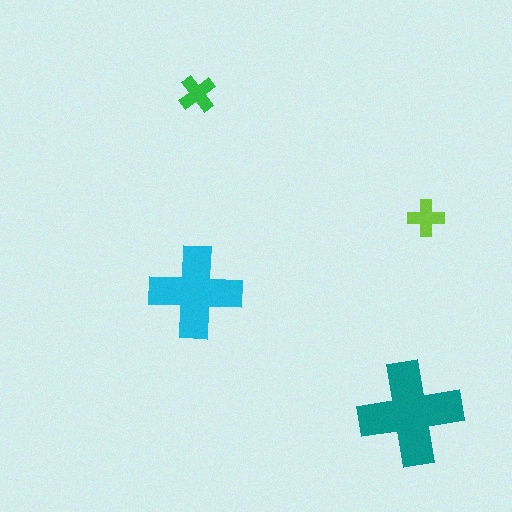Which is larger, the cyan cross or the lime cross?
The cyan one.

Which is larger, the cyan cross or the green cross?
The cyan one.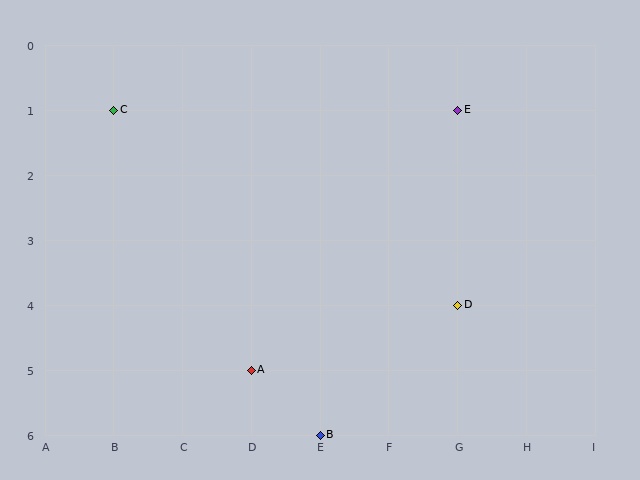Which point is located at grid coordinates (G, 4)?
Point D is at (G, 4).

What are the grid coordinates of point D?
Point D is at grid coordinates (G, 4).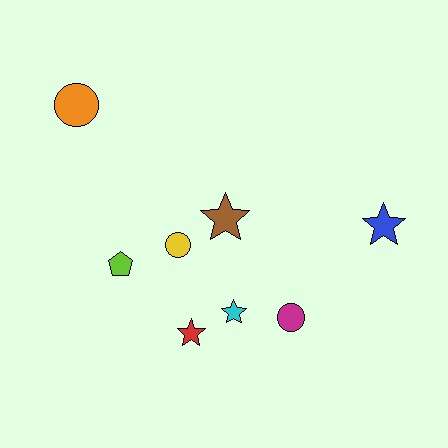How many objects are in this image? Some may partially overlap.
There are 8 objects.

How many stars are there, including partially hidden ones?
There are 4 stars.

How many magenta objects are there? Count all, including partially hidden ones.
There is 1 magenta object.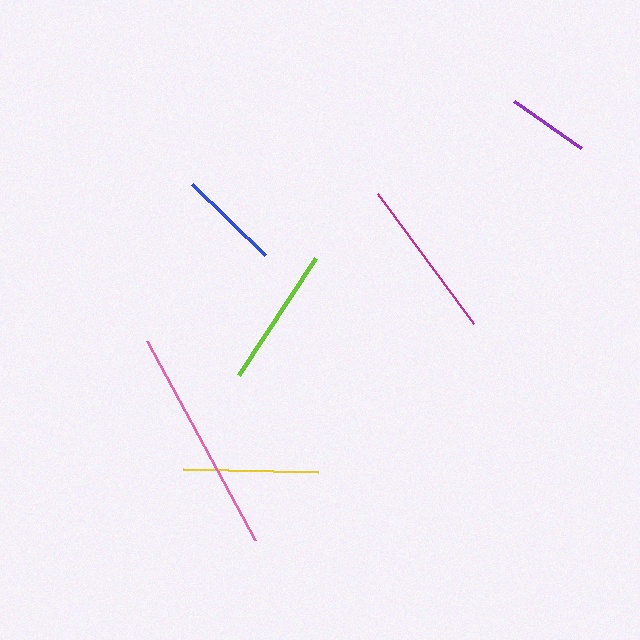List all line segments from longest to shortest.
From longest to shortest: pink, magenta, lime, yellow, blue, purple.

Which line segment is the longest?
The pink line is the longest at approximately 226 pixels.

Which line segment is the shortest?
The purple line is the shortest at approximately 82 pixels.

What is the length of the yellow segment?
The yellow segment is approximately 135 pixels long.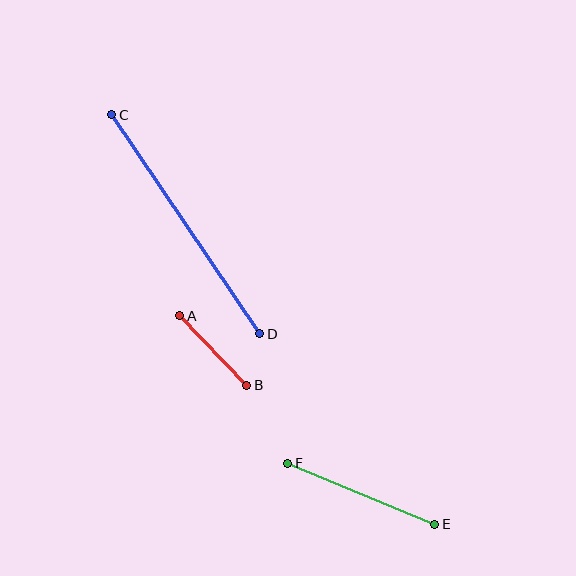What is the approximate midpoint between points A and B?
The midpoint is at approximately (213, 351) pixels.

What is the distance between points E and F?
The distance is approximately 159 pixels.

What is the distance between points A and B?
The distance is approximately 97 pixels.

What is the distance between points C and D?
The distance is approximately 265 pixels.